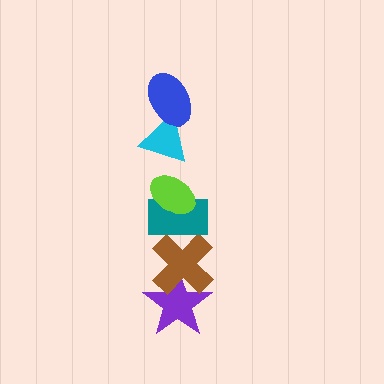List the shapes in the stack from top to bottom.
From top to bottom: the blue ellipse, the cyan triangle, the lime ellipse, the teal rectangle, the brown cross, the purple star.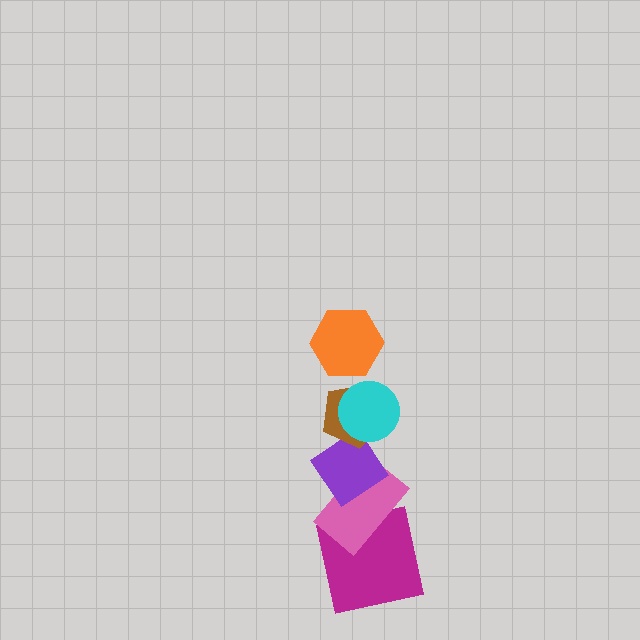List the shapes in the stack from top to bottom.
From top to bottom: the orange hexagon, the cyan circle, the brown pentagon, the purple diamond, the pink rectangle, the magenta square.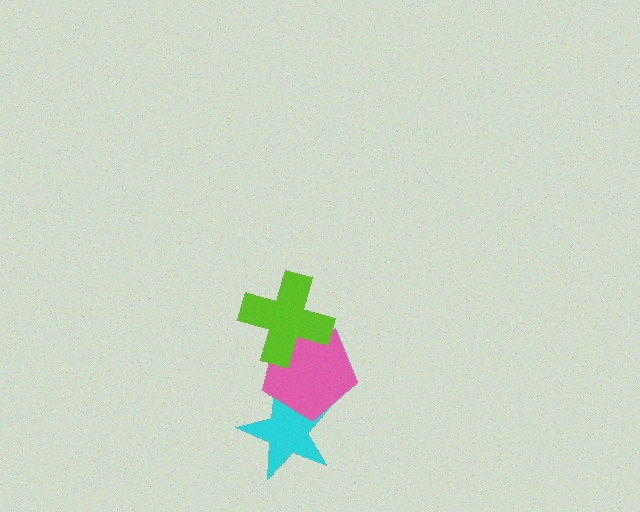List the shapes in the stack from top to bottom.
From top to bottom: the lime cross, the pink pentagon, the cyan star.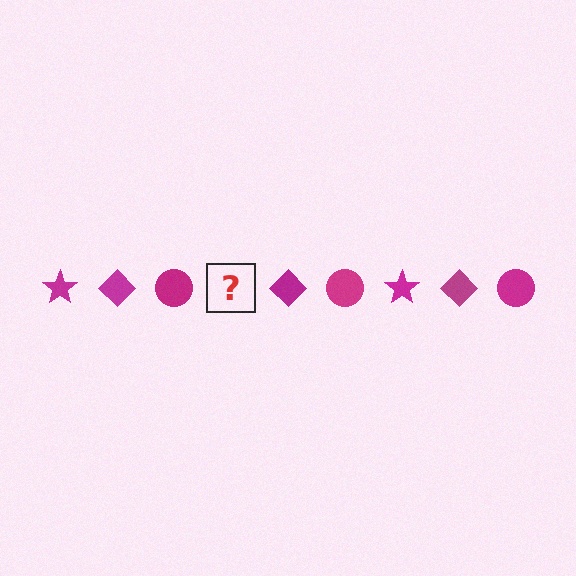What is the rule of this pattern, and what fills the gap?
The rule is that the pattern cycles through star, diamond, circle shapes in magenta. The gap should be filled with a magenta star.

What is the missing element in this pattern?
The missing element is a magenta star.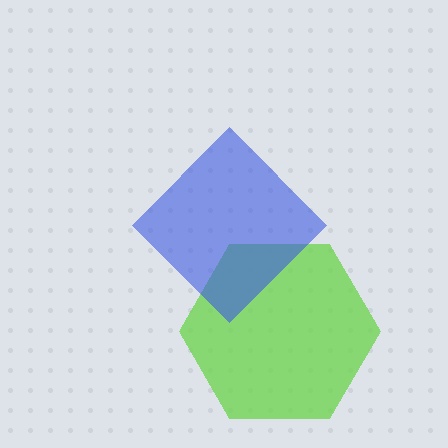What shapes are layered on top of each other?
The layered shapes are: a lime hexagon, a blue diamond.